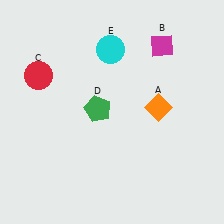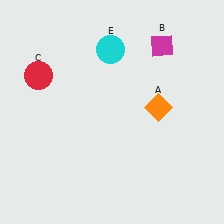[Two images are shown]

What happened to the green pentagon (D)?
The green pentagon (D) was removed in Image 2. It was in the top-left area of Image 1.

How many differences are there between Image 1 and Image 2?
There is 1 difference between the two images.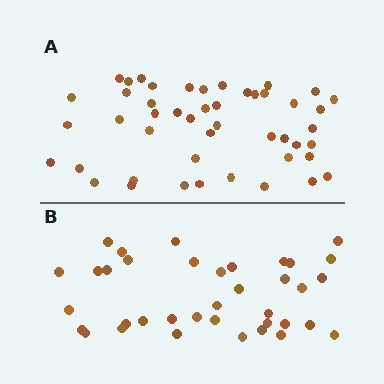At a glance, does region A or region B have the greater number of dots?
Region A (the top region) has more dots.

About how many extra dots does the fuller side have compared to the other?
Region A has roughly 10 or so more dots than region B.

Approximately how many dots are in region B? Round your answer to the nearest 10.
About 40 dots. (The exact count is 37, which rounds to 40.)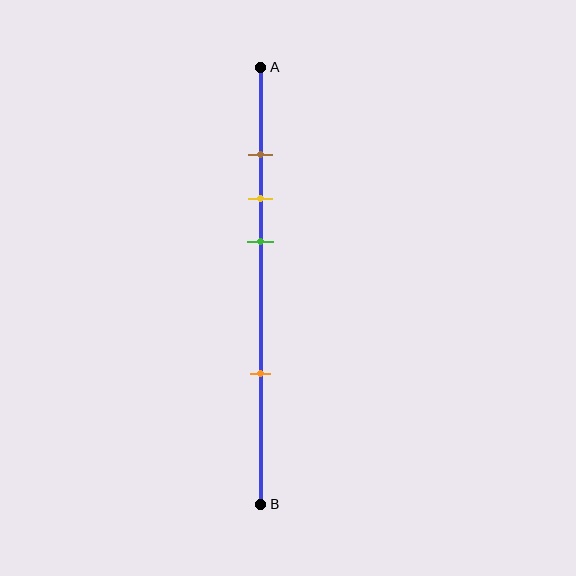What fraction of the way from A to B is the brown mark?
The brown mark is approximately 20% (0.2) of the way from A to B.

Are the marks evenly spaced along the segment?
No, the marks are not evenly spaced.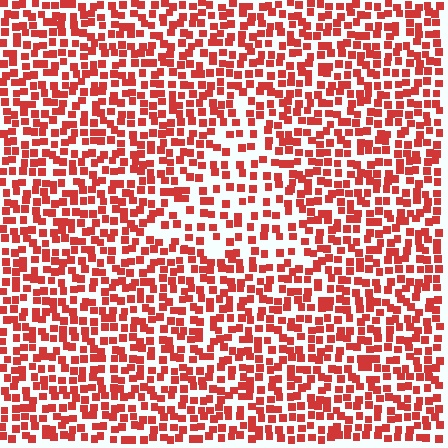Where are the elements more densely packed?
The elements are more densely packed outside the triangle boundary.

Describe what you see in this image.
The image contains small red elements arranged at two different densities. A triangle-shaped region is visible where the elements are less densely packed than the surrounding area.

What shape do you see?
I see a triangle.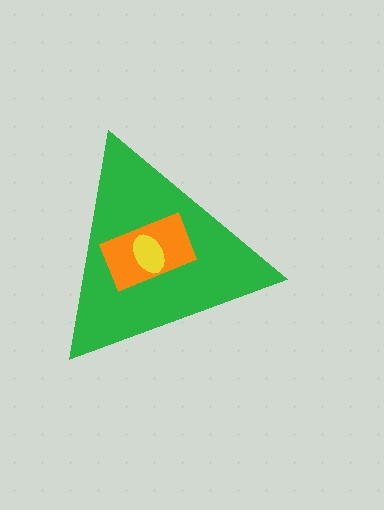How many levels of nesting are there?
3.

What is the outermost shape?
The green triangle.